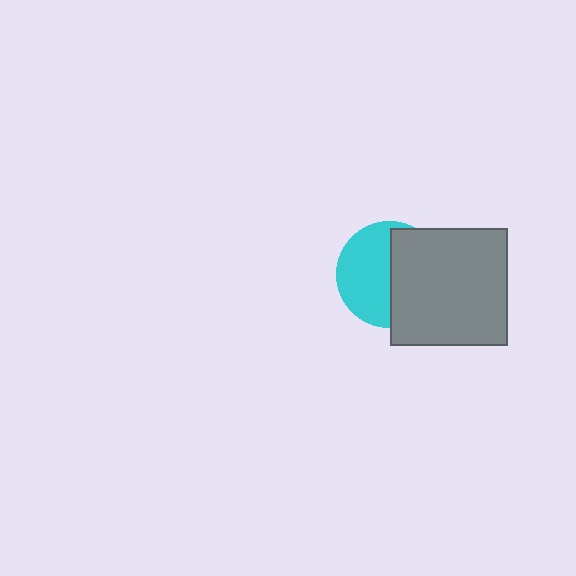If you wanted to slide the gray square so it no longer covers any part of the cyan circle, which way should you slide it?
Slide it right — that is the most direct way to separate the two shapes.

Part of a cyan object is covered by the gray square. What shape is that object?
It is a circle.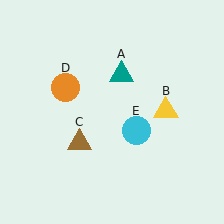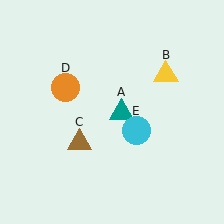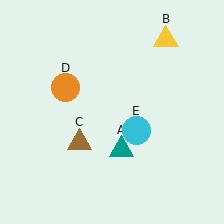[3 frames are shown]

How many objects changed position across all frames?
2 objects changed position: teal triangle (object A), yellow triangle (object B).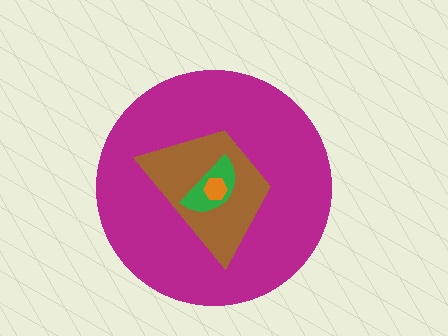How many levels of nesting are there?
4.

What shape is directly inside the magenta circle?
The brown trapezoid.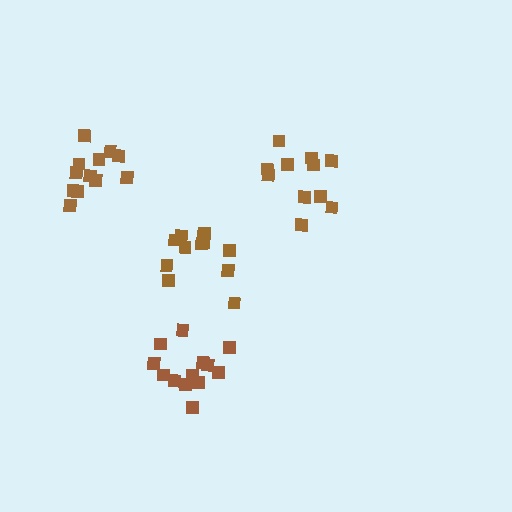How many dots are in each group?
Group 1: 13 dots, Group 2: 11 dots, Group 3: 12 dots, Group 4: 12 dots (48 total).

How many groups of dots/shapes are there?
There are 4 groups.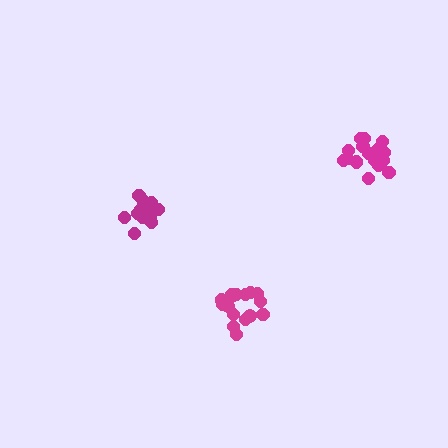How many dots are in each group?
Group 1: 14 dots, Group 2: 18 dots, Group 3: 18 dots (50 total).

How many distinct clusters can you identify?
There are 3 distinct clusters.